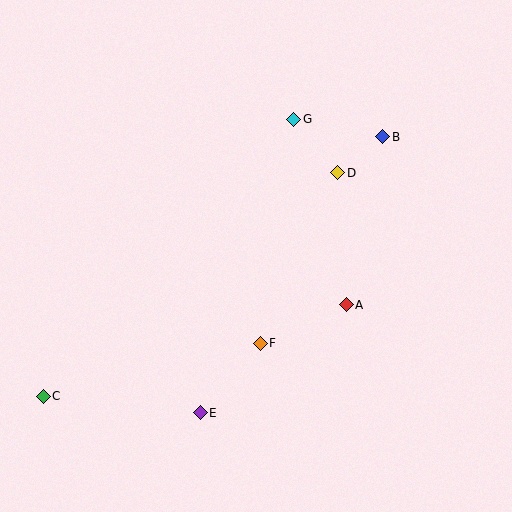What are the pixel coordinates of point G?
Point G is at (294, 119).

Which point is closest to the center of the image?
Point F at (260, 343) is closest to the center.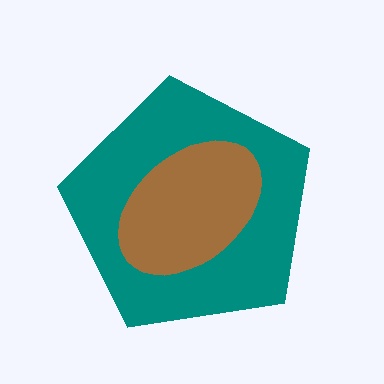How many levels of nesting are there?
2.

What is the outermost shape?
The teal pentagon.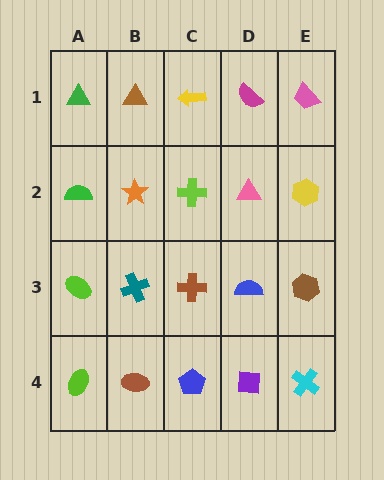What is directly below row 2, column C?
A brown cross.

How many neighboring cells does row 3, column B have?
4.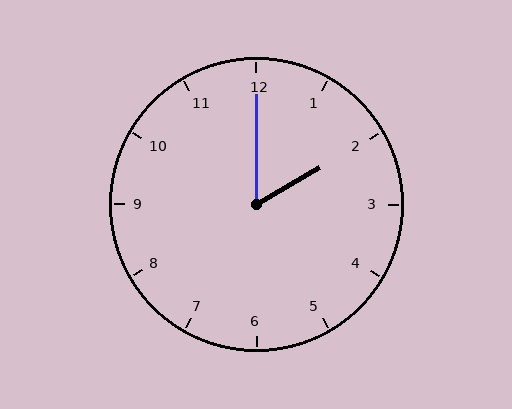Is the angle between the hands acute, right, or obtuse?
It is acute.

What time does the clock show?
2:00.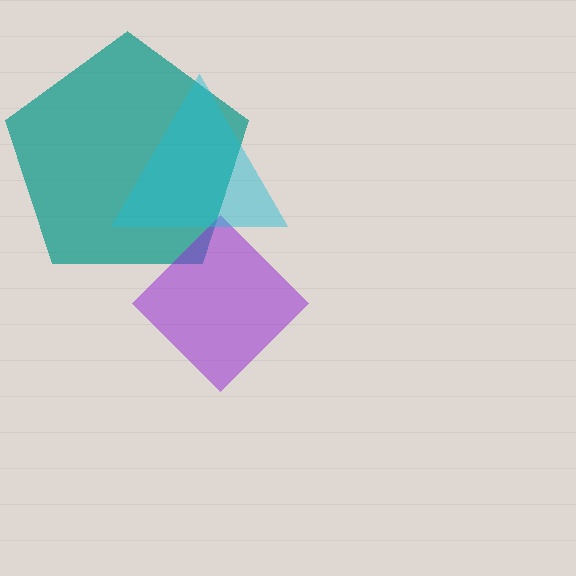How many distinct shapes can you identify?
There are 3 distinct shapes: a teal pentagon, a purple diamond, a cyan triangle.